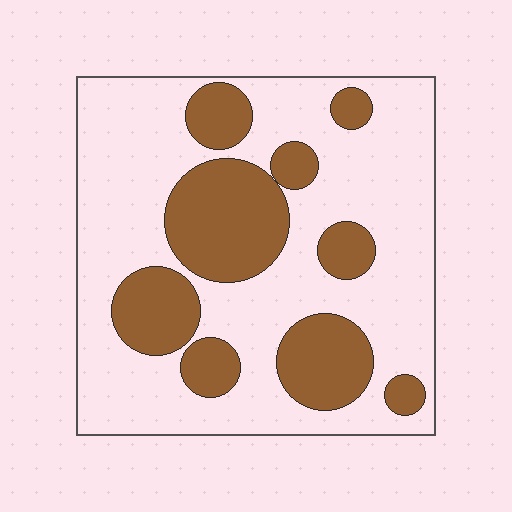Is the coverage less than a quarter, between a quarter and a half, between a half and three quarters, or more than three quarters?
Between a quarter and a half.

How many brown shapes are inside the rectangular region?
9.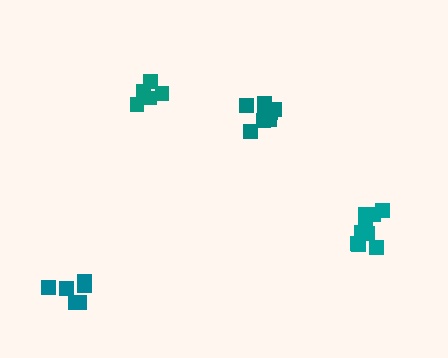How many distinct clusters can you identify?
There are 4 distinct clusters.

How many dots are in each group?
Group 1: 10 dots, Group 2: 5 dots, Group 3: 8 dots, Group 4: 6 dots (29 total).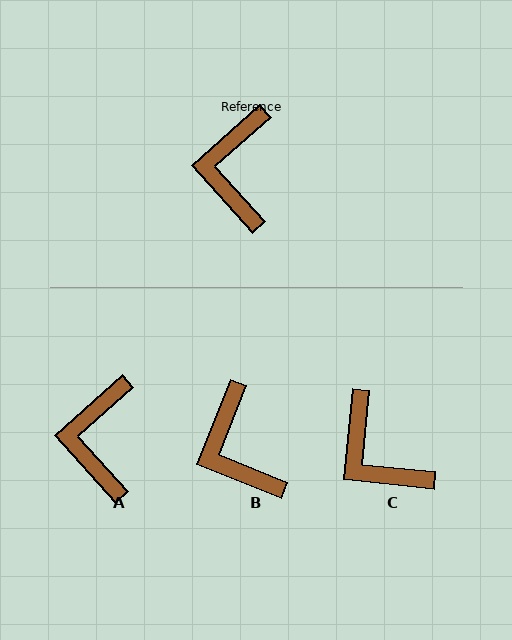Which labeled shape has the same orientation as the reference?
A.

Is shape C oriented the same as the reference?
No, it is off by about 42 degrees.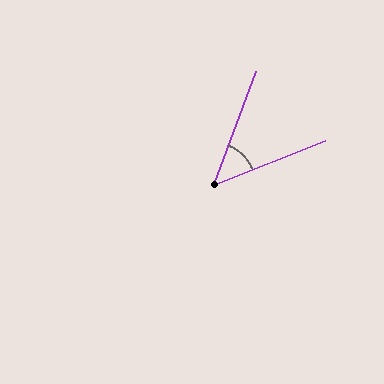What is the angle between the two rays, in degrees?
Approximately 48 degrees.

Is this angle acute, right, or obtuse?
It is acute.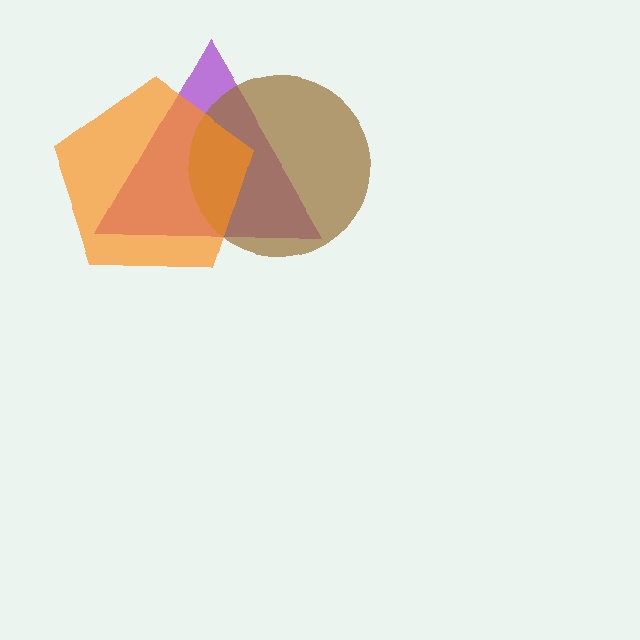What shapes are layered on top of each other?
The layered shapes are: a purple triangle, a brown circle, an orange pentagon.